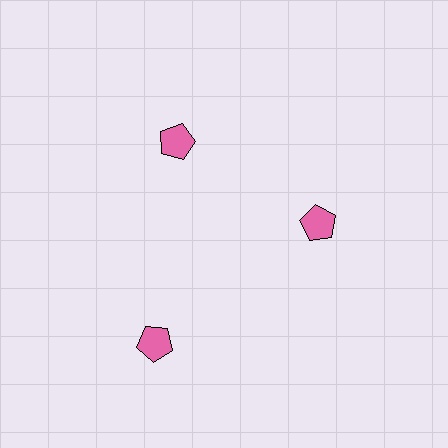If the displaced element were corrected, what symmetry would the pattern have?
It would have 3-fold rotational symmetry — the pattern would map onto itself every 120 degrees.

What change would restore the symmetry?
The symmetry would be restored by moving it inward, back onto the ring so that all 3 pentagons sit at equal angles and equal distance from the center.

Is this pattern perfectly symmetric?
No. The 3 pink pentagons are arranged in a ring, but one element near the 7 o'clock position is pushed outward from the center, breaking the 3-fold rotational symmetry.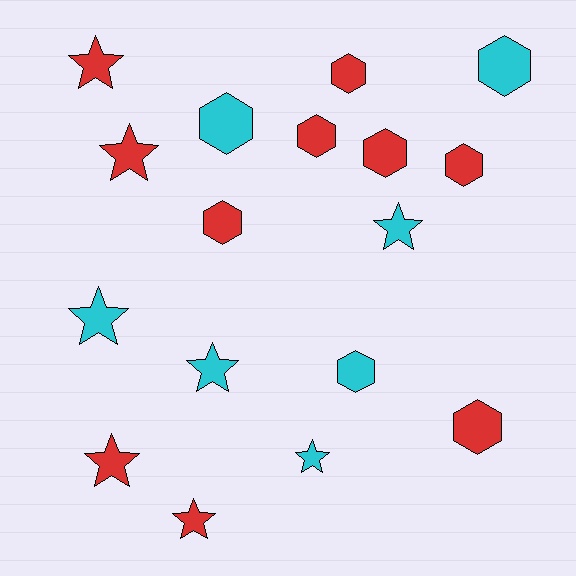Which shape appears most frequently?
Hexagon, with 9 objects.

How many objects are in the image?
There are 17 objects.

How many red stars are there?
There are 4 red stars.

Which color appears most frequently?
Red, with 10 objects.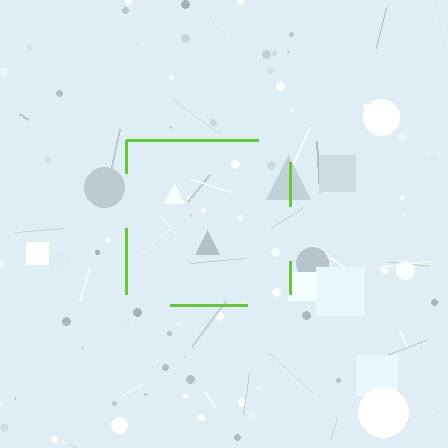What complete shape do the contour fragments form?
The contour fragments form a square.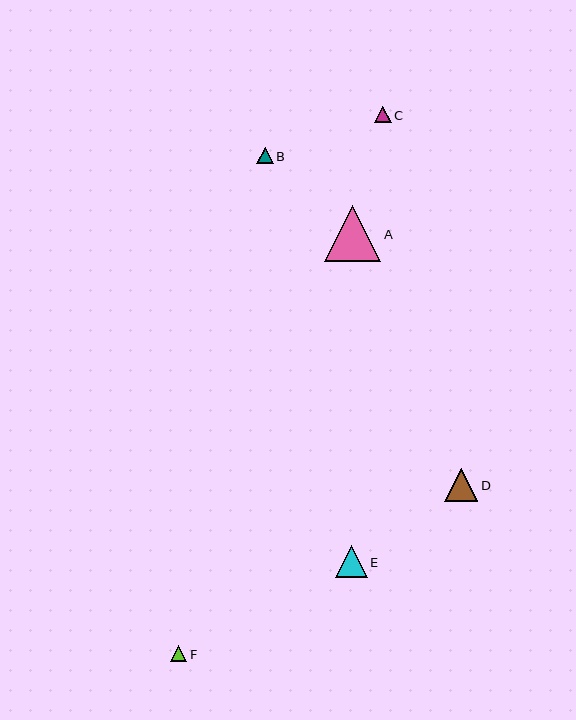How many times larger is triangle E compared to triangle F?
Triangle E is approximately 2.0 times the size of triangle F.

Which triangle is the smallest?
Triangle F is the smallest with a size of approximately 16 pixels.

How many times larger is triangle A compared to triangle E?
Triangle A is approximately 1.7 times the size of triangle E.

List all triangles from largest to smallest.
From largest to smallest: A, D, E, B, C, F.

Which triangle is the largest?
Triangle A is the largest with a size of approximately 56 pixels.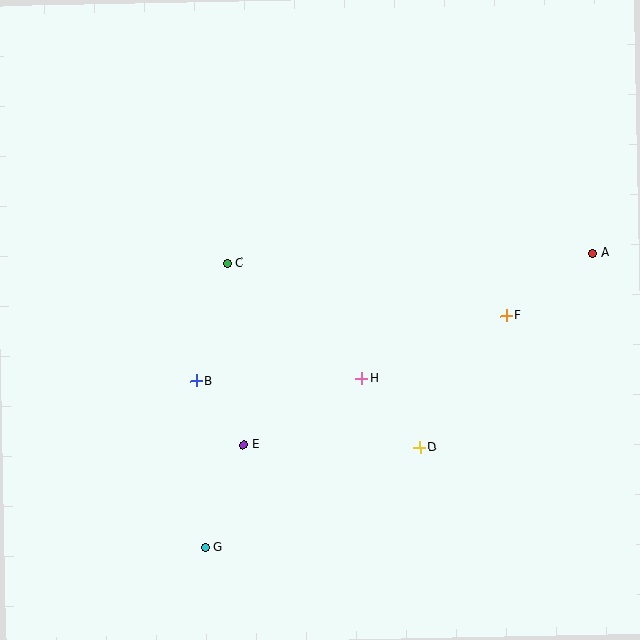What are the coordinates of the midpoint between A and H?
The midpoint between A and H is at (477, 316).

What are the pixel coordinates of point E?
Point E is at (244, 445).